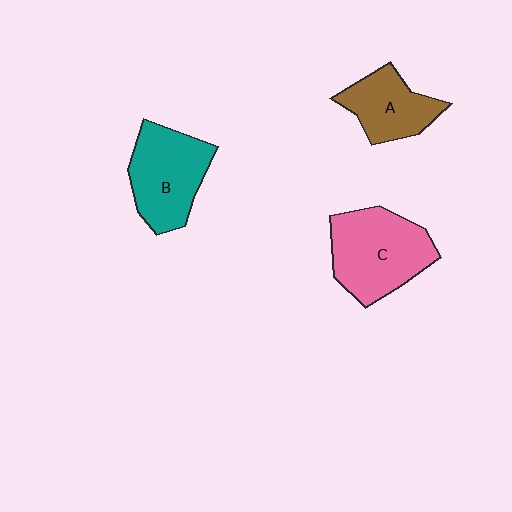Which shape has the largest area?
Shape C (pink).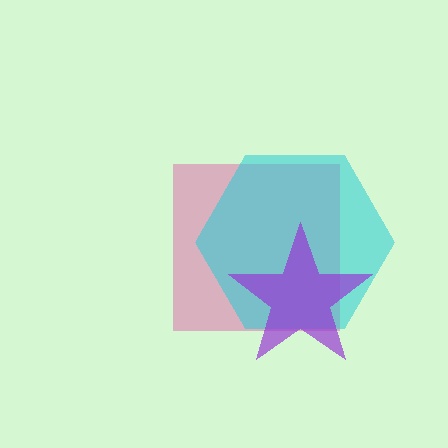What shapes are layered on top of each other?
The layered shapes are: a pink square, a cyan hexagon, a purple star.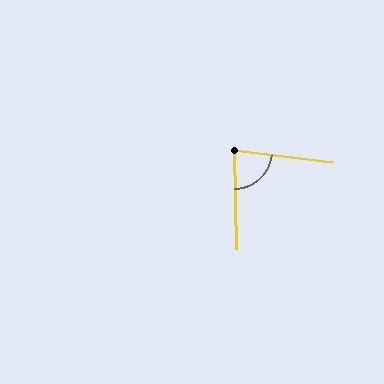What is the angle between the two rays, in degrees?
Approximately 81 degrees.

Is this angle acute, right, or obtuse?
It is acute.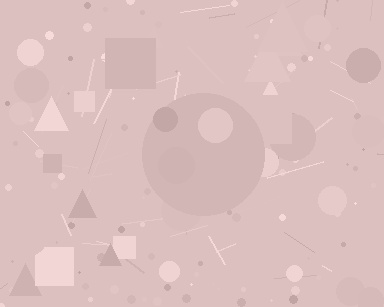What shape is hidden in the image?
A circle is hidden in the image.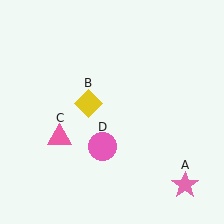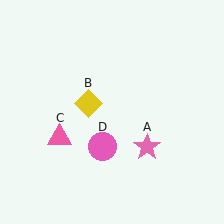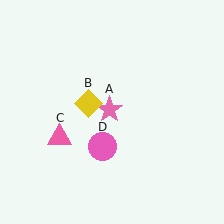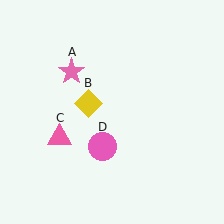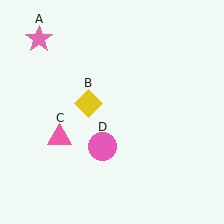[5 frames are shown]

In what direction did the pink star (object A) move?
The pink star (object A) moved up and to the left.